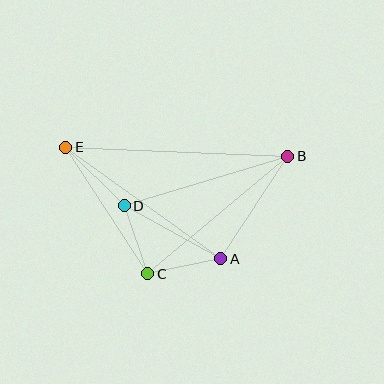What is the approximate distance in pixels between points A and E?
The distance between A and E is approximately 191 pixels.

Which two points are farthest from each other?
Points B and E are farthest from each other.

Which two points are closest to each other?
Points C and D are closest to each other.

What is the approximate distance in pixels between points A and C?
The distance between A and C is approximately 74 pixels.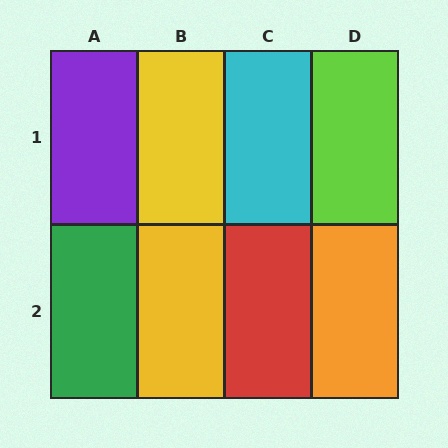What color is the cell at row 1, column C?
Cyan.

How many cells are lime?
1 cell is lime.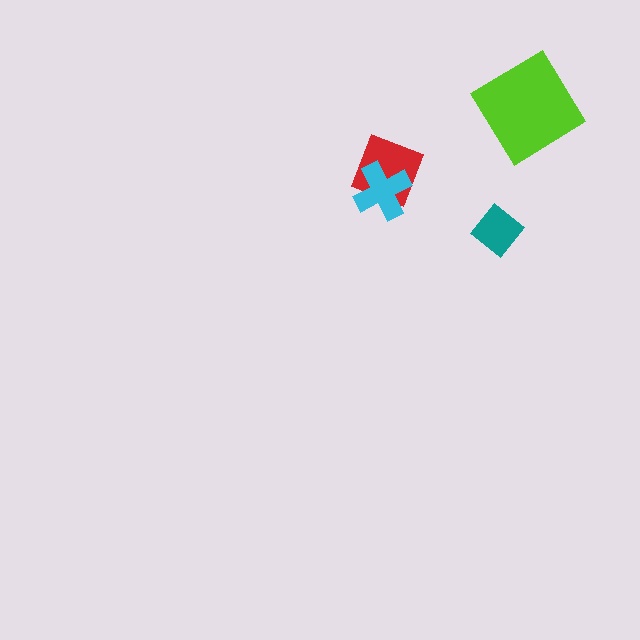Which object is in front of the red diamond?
The cyan cross is in front of the red diamond.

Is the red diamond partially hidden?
Yes, it is partially covered by another shape.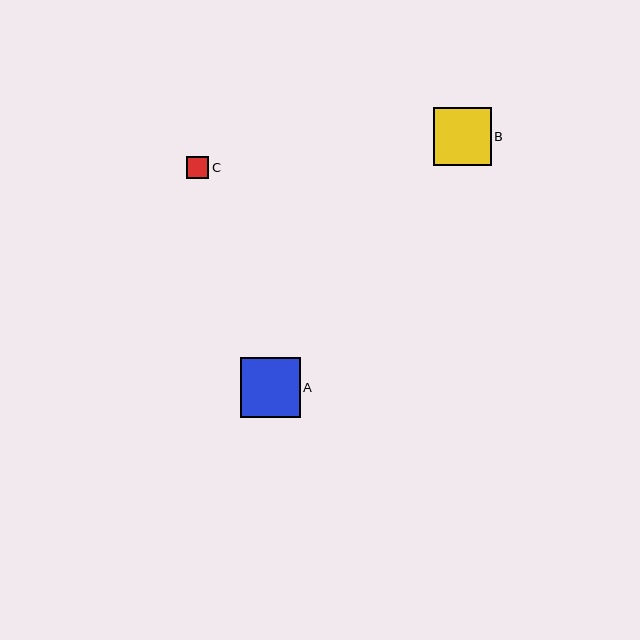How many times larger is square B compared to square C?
Square B is approximately 2.6 times the size of square C.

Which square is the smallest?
Square C is the smallest with a size of approximately 22 pixels.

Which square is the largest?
Square A is the largest with a size of approximately 60 pixels.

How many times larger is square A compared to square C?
Square A is approximately 2.7 times the size of square C.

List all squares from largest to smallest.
From largest to smallest: A, B, C.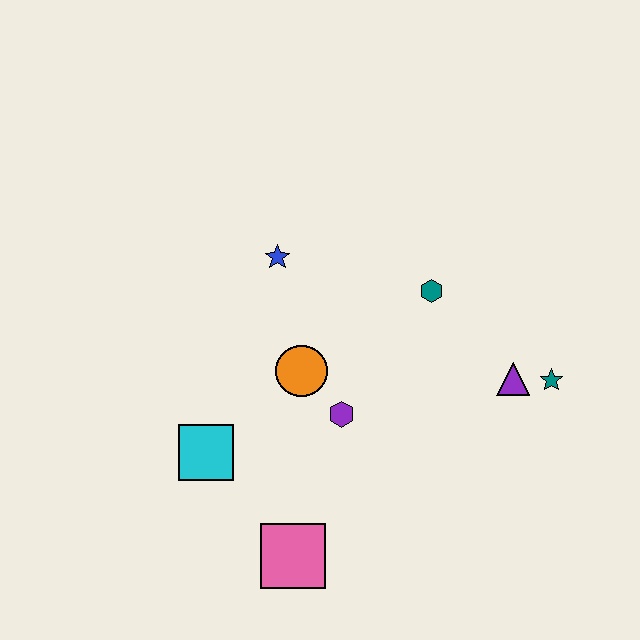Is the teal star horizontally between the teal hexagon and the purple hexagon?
No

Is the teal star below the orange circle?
Yes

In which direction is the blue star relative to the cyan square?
The blue star is above the cyan square.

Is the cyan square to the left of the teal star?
Yes